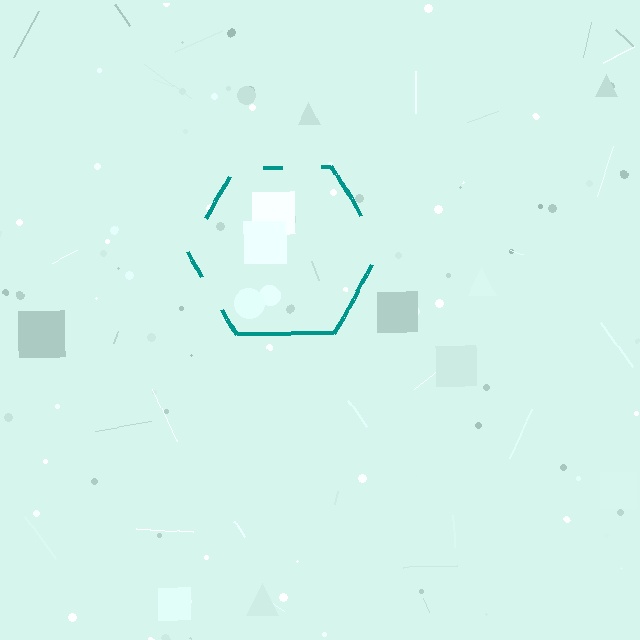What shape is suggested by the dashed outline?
The dashed outline suggests a hexagon.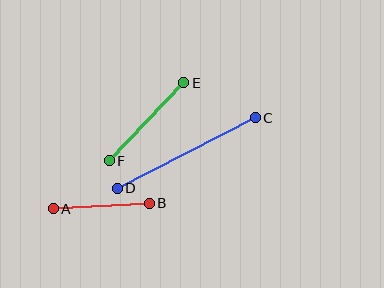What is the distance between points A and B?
The distance is approximately 97 pixels.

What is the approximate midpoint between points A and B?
The midpoint is at approximately (101, 206) pixels.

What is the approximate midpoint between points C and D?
The midpoint is at approximately (186, 153) pixels.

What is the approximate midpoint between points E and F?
The midpoint is at approximately (146, 122) pixels.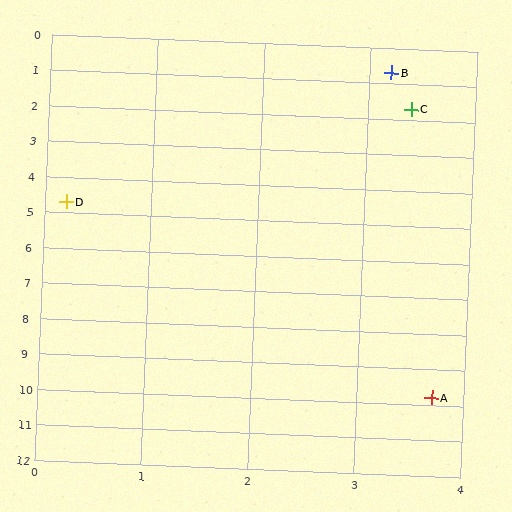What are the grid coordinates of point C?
Point C is at approximately (3.4, 1.7).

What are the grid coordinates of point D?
Point D is at approximately (0.2, 4.7).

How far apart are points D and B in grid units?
Points D and B are about 5.0 grid units apart.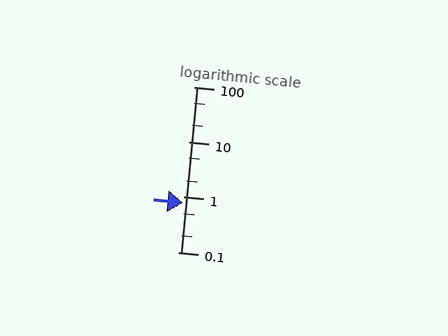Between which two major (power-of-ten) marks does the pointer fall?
The pointer is between 0.1 and 1.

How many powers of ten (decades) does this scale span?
The scale spans 3 decades, from 0.1 to 100.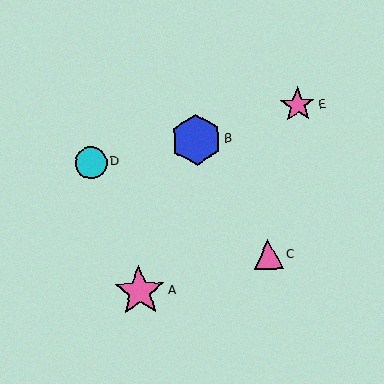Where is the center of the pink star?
The center of the pink star is at (298, 105).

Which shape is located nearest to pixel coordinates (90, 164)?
The cyan circle (labeled D) at (91, 163) is nearest to that location.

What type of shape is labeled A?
Shape A is a pink star.